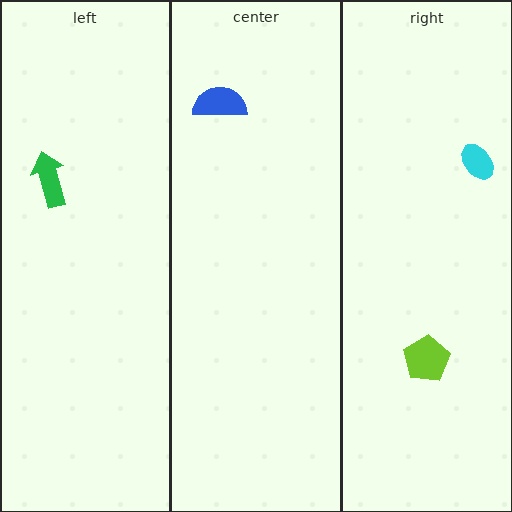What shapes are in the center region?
The blue semicircle.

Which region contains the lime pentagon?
The right region.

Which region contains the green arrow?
The left region.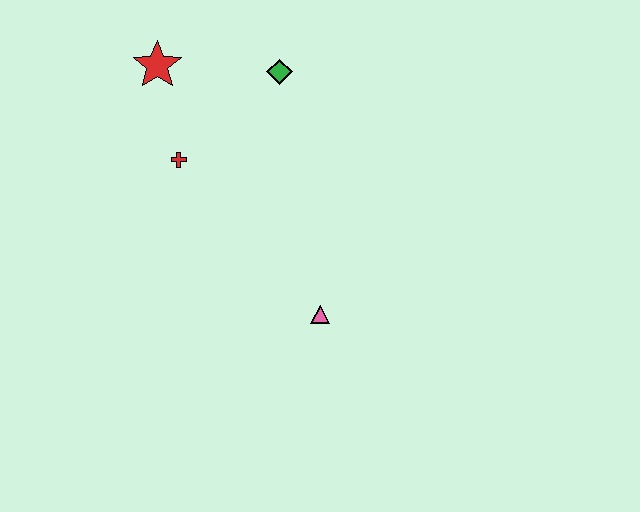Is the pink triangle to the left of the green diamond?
No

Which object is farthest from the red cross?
The pink triangle is farthest from the red cross.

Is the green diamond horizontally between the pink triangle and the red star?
Yes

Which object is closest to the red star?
The red cross is closest to the red star.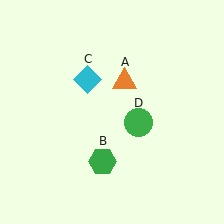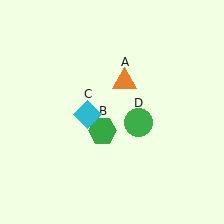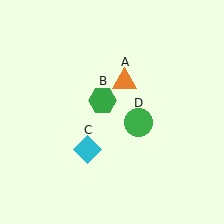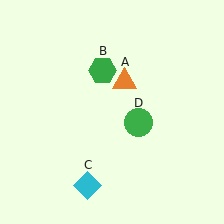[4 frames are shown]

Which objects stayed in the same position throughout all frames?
Orange triangle (object A) and green circle (object D) remained stationary.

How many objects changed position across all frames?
2 objects changed position: green hexagon (object B), cyan diamond (object C).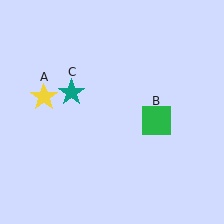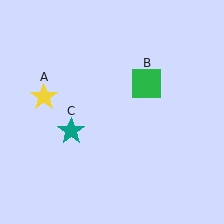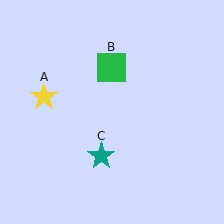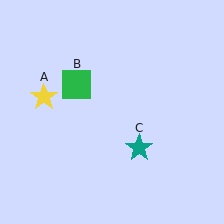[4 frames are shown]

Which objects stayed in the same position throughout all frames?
Yellow star (object A) remained stationary.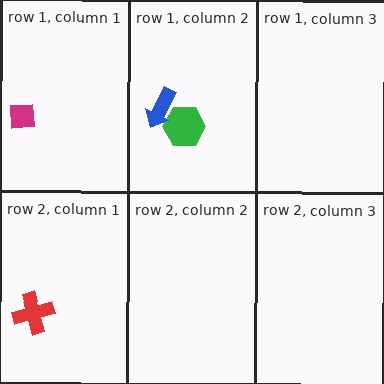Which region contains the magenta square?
The row 1, column 1 region.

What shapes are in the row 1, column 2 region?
The green hexagon, the blue arrow.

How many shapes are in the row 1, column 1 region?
1.